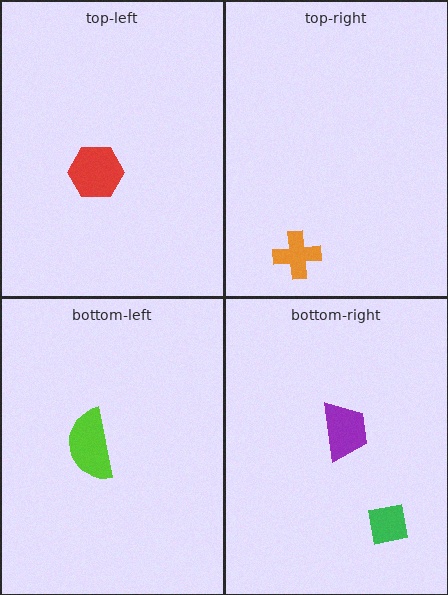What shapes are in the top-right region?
The orange cross.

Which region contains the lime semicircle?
The bottom-left region.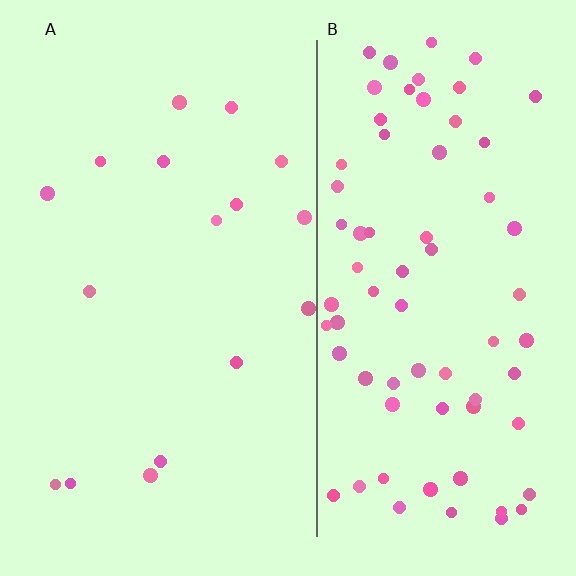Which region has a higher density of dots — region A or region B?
B (the right).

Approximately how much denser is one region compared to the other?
Approximately 4.4× — region B over region A.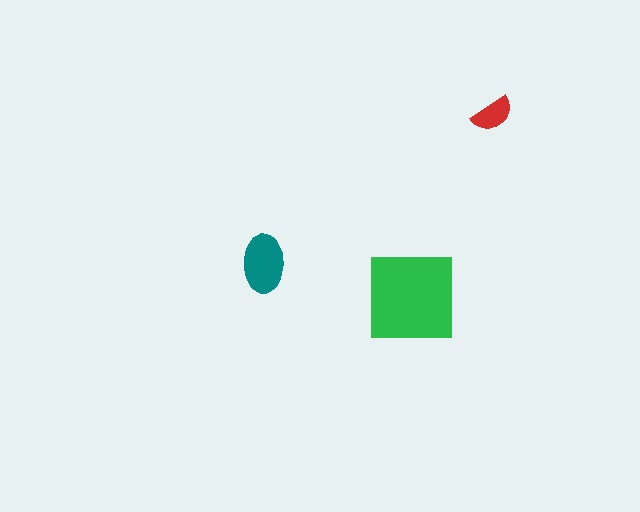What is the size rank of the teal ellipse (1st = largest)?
2nd.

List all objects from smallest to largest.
The red semicircle, the teal ellipse, the green square.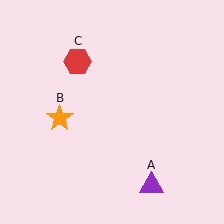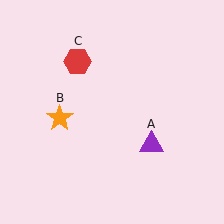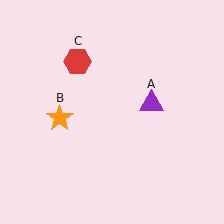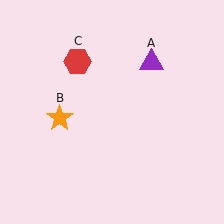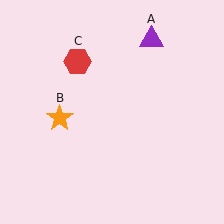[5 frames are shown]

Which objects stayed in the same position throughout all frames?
Orange star (object B) and red hexagon (object C) remained stationary.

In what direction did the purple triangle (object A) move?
The purple triangle (object A) moved up.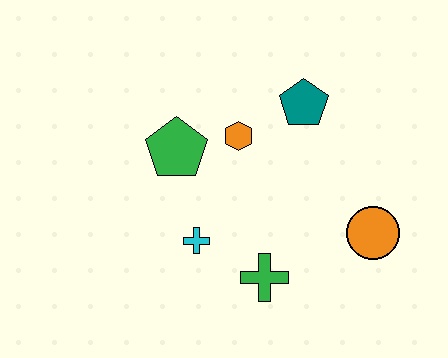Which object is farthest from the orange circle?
The green pentagon is farthest from the orange circle.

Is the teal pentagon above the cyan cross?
Yes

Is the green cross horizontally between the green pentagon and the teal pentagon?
Yes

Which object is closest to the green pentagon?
The orange hexagon is closest to the green pentagon.